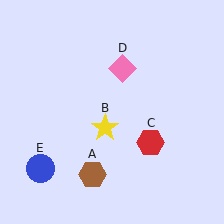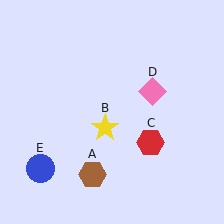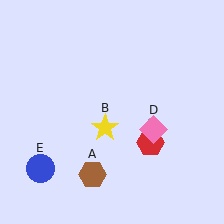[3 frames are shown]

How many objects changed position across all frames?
1 object changed position: pink diamond (object D).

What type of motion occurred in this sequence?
The pink diamond (object D) rotated clockwise around the center of the scene.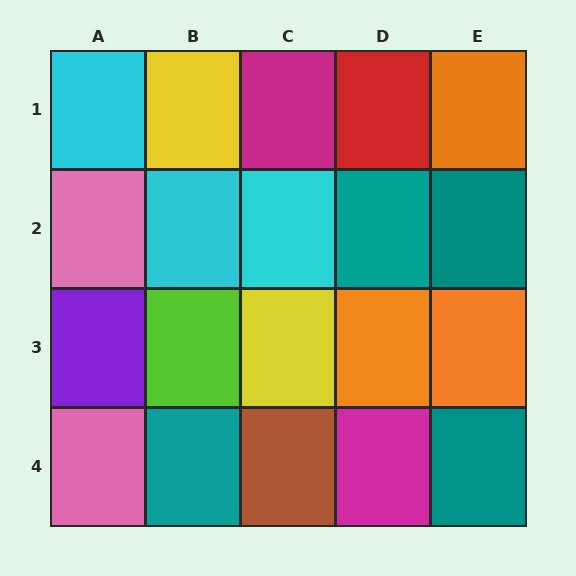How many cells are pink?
2 cells are pink.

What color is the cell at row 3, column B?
Lime.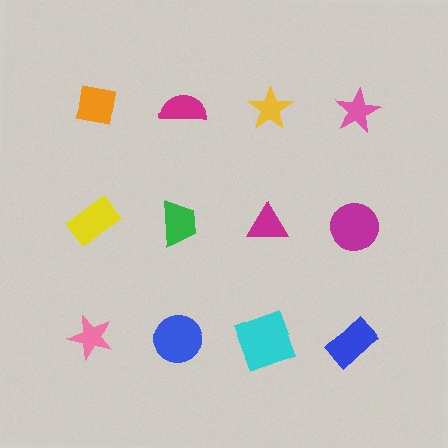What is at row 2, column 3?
A magenta triangle.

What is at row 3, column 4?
A blue rectangle.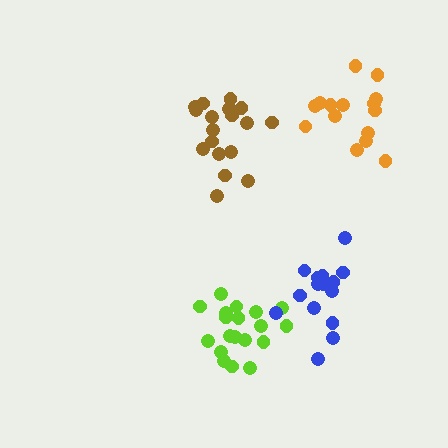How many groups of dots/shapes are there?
There are 4 groups.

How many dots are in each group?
Group 1: 19 dots, Group 2: 19 dots, Group 3: 15 dots, Group 4: 15 dots (68 total).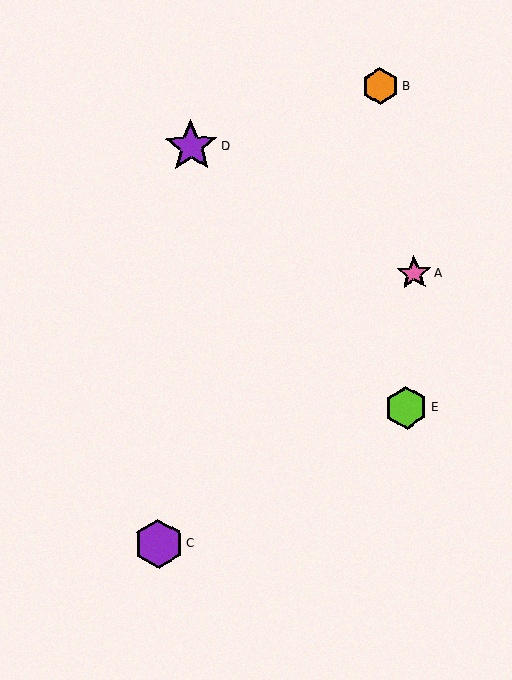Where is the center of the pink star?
The center of the pink star is at (414, 273).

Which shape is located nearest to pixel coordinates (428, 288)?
The pink star (labeled A) at (414, 273) is nearest to that location.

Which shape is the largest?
The purple star (labeled D) is the largest.